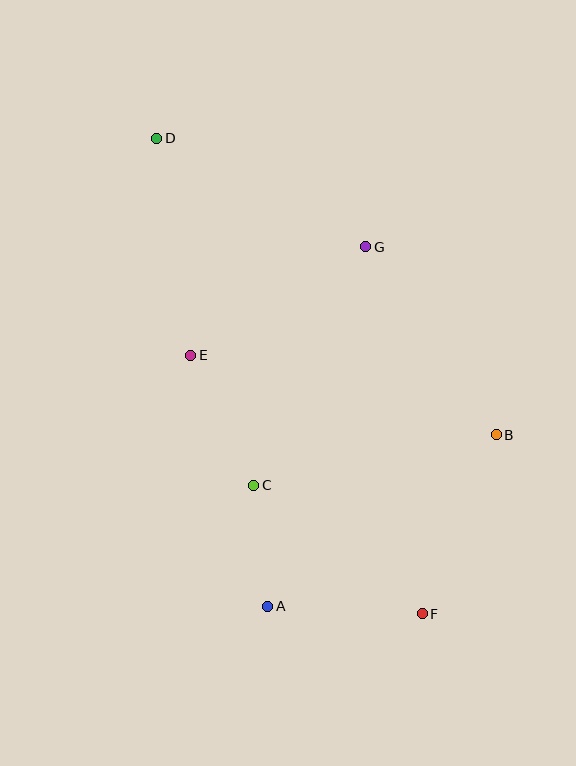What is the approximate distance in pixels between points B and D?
The distance between B and D is approximately 451 pixels.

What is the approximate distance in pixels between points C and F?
The distance between C and F is approximately 212 pixels.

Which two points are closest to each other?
Points A and C are closest to each other.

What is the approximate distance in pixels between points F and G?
The distance between F and G is approximately 371 pixels.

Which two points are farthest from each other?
Points D and F are farthest from each other.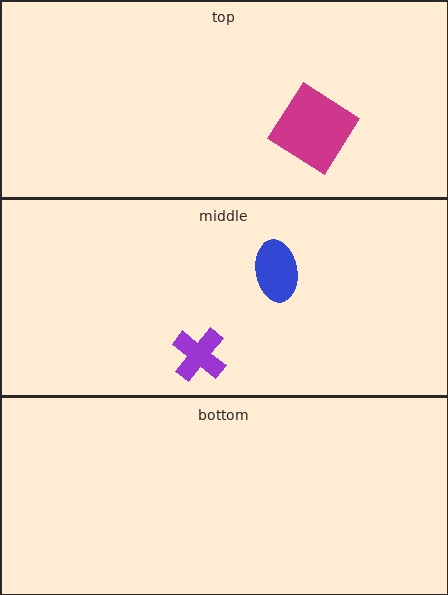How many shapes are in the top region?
1.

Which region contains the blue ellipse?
The middle region.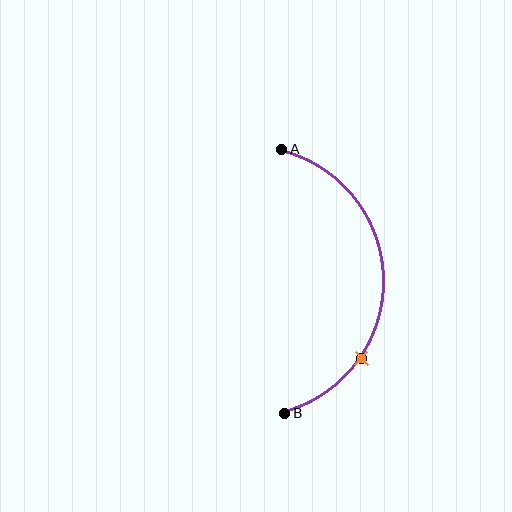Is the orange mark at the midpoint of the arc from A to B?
No. The orange mark lies on the arc but is closer to endpoint B. The arc midpoint would be at the point on the curve equidistant along the arc from both A and B.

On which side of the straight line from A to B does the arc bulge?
The arc bulges to the right of the straight line connecting A and B.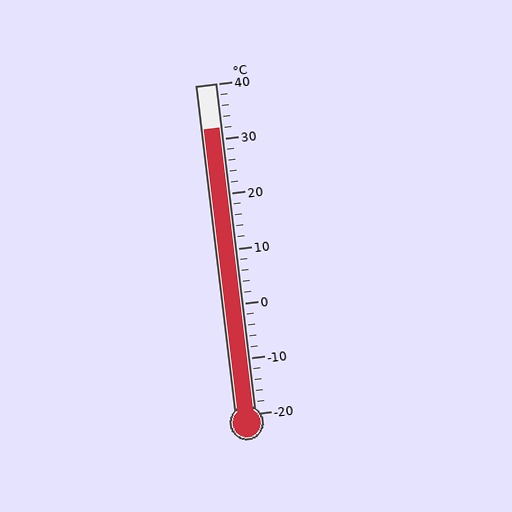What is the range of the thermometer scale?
The thermometer scale ranges from -20°C to 40°C.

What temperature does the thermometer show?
The thermometer shows approximately 32°C.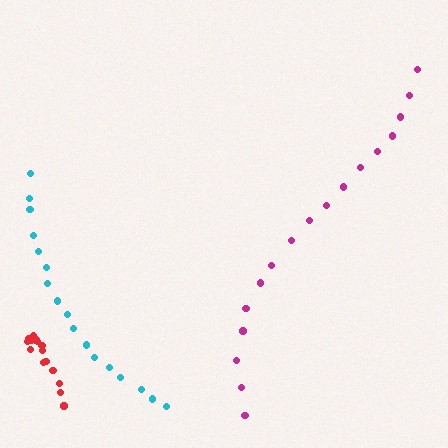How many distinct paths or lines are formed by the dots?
There are 3 distinct paths.